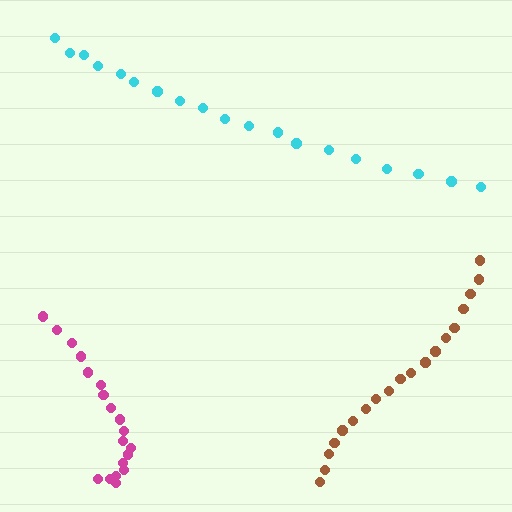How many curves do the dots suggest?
There are 3 distinct paths.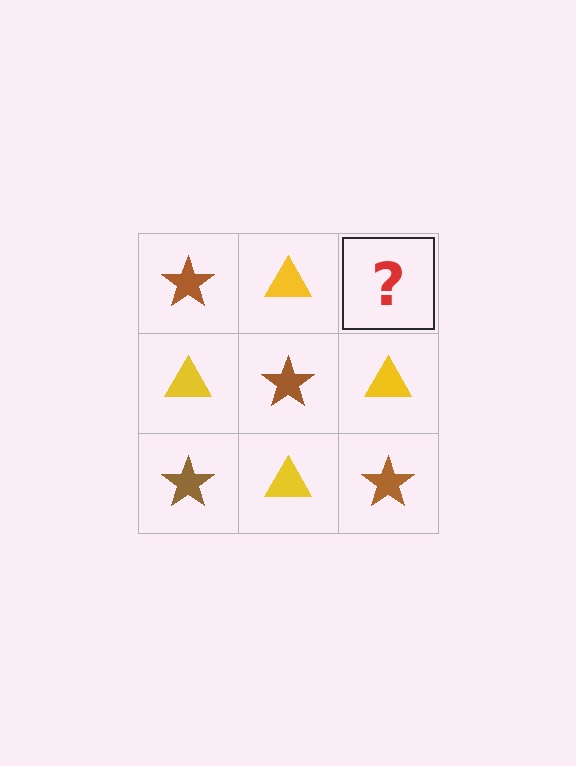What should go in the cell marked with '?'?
The missing cell should contain a brown star.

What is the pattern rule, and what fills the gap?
The rule is that it alternates brown star and yellow triangle in a checkerboard pattern. The gap should be filled with a brown star.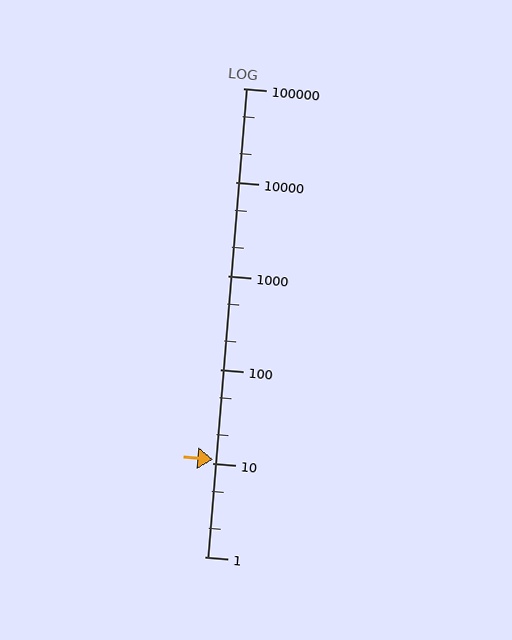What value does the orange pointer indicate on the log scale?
The pointer indicates approximately 11.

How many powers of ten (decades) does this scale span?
The scale spans 5 decades, from 1 to 100000.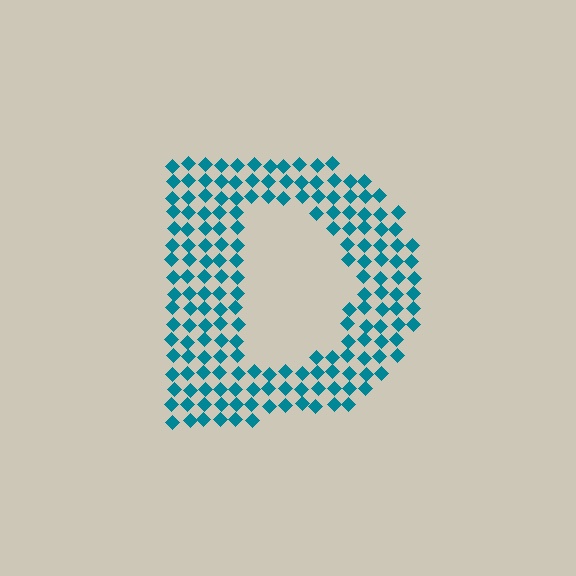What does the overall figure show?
The overall figure shows the letter D.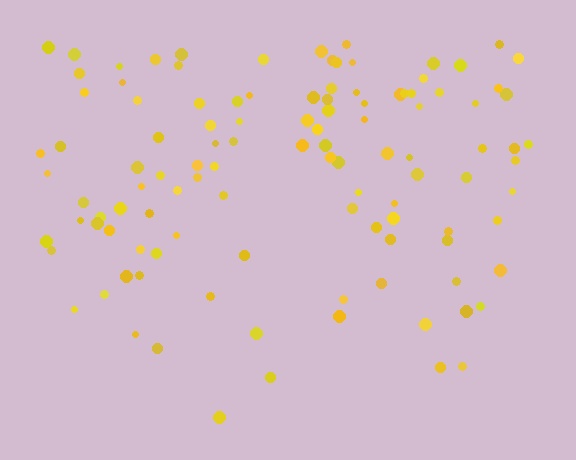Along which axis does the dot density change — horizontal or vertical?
Vertical.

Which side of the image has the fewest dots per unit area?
The bottom.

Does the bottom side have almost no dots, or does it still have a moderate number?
Still a moderate number, just noticeably fewer than the top.